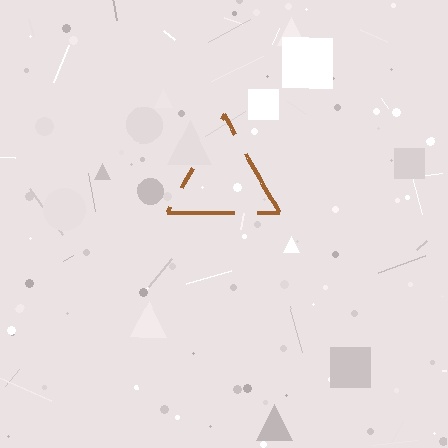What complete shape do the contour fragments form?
The contour fragments form a triangle.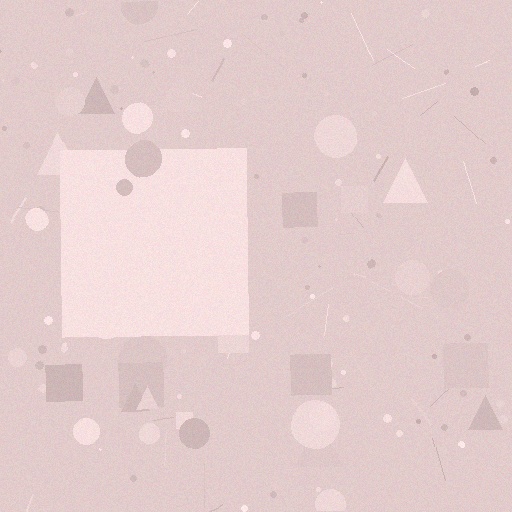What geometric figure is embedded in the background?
A square is embedded in the background.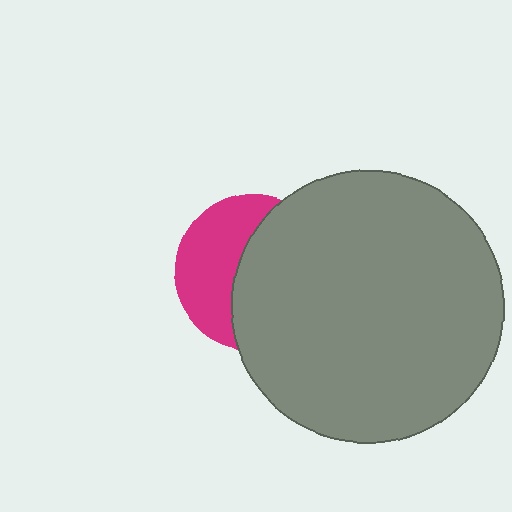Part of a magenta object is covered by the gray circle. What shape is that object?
It is a circle.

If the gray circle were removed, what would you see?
You would see the complete magenta circle.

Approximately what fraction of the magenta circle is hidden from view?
Roughly 57% of the magenta circle is hidden behind the gray circle.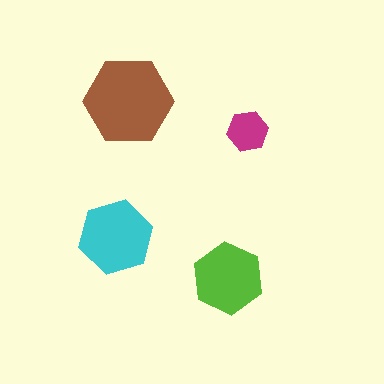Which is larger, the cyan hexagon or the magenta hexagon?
The cyan one.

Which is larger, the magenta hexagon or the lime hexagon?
The lime one.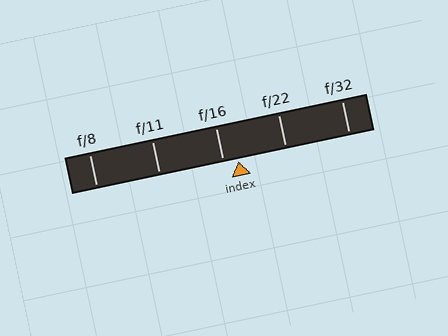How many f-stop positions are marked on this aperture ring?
There are 5 f-stop positions marked.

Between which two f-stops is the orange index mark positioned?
The index mark is between f/16 and f/22.